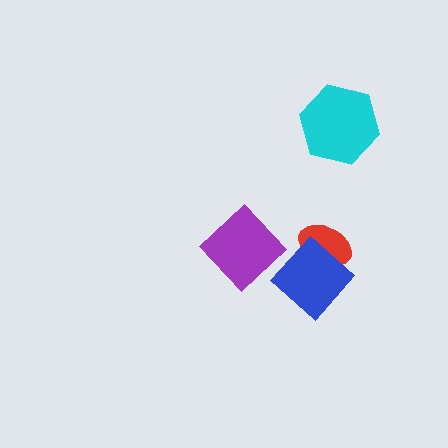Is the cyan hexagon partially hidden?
No, no other shape covers it.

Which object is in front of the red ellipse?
The blue diamond is in front of the red ellipse.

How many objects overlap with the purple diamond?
0 objects overlap with the purple diamond.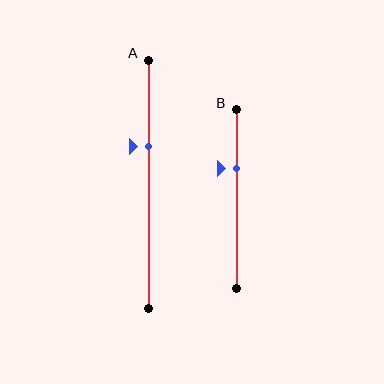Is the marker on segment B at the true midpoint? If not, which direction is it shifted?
No, the marker on segment B is shifted upward by about 17% of the segment length.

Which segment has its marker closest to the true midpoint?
Segment A has its marker closest to the true midpoint.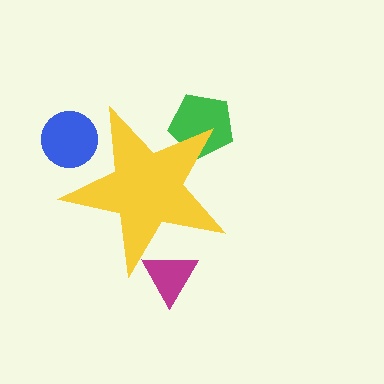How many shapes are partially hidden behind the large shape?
3 shapes are partially hidden.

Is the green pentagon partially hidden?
Yes, the green pentagon is partially hidden behind the yellow star.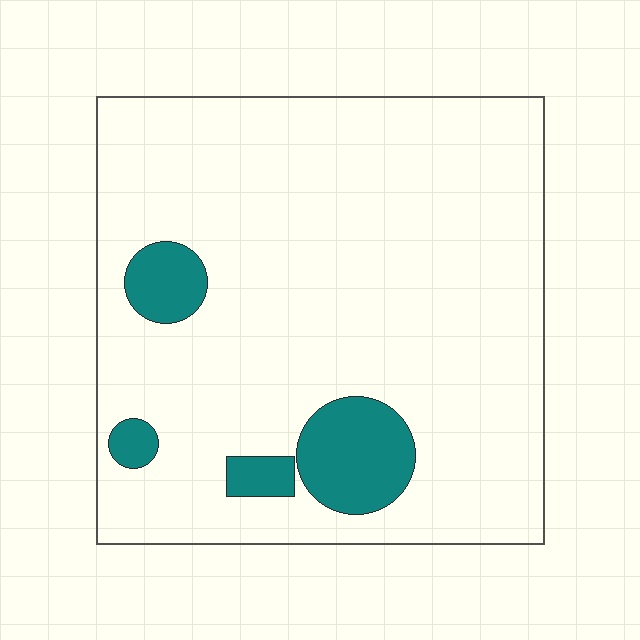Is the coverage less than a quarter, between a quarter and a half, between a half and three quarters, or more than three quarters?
Less than a quarter.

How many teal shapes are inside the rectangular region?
4.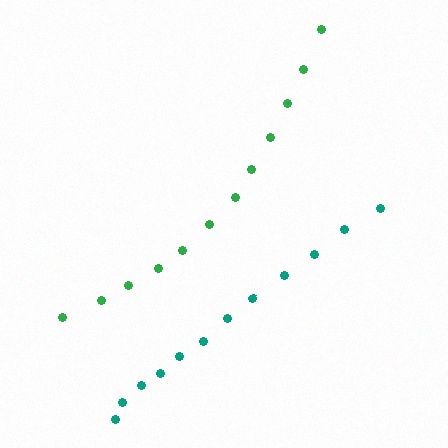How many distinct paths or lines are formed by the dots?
There are 2 distinct paths.